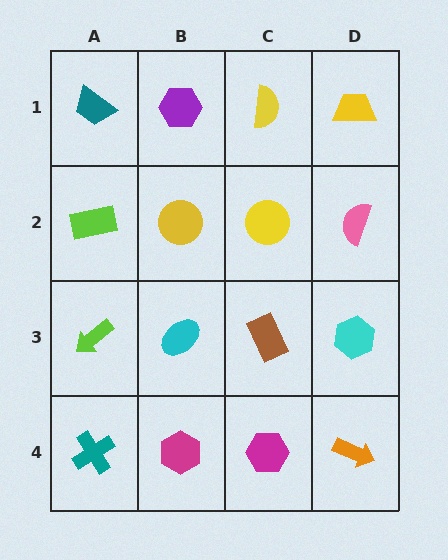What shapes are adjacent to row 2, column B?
A purple hexagon (row 1, column B), a cyan ellipse (row 3, column B), a lime rectangle (row 2, column A), a yellow circle (row 2, column C).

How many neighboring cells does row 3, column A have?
3.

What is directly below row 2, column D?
A cyan hexagon.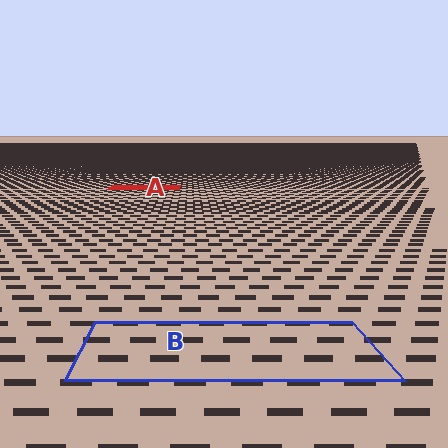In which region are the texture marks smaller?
The texture marks are smaller in region A, because it is farther away.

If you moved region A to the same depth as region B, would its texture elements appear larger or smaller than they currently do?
They would appear larger. At a closer depth, the same texture elements are projected at a bigger on-screen size.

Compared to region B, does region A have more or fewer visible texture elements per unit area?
Region A has more texture elements per unit area — they are packed more densely because it is farther away.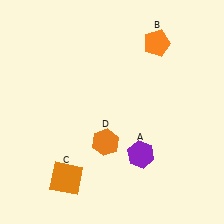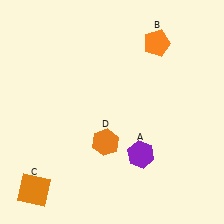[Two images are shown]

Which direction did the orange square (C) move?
The orange square (C) moved left.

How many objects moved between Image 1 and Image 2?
1 object moved between the two images.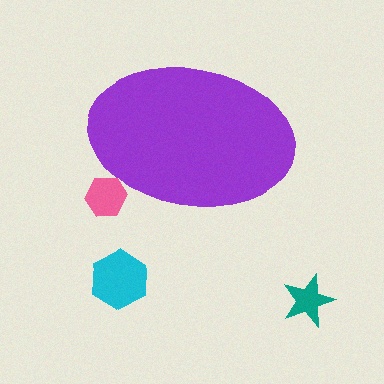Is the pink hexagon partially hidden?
Yes, the pink hexagon is partially hidden behind the purple ellipse.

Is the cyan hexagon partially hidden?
No, the cyan hexagon is fully visible.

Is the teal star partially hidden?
No, the teal star is fully visible.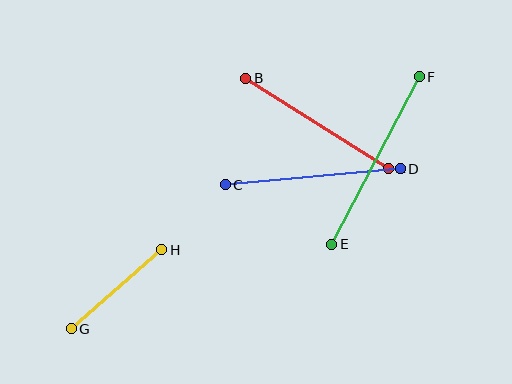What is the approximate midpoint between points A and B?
The midpoint is at approximately (317, 123) pixels.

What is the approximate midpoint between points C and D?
The midpoint is at approximately (313, 177) pixels.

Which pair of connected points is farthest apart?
Points E and F are farthest apart.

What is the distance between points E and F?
The distance is approximately 189 pixels.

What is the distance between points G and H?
The distance is approximately 120 pixels.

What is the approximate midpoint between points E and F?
The midpoint is at approximately (375, 160) pixels.